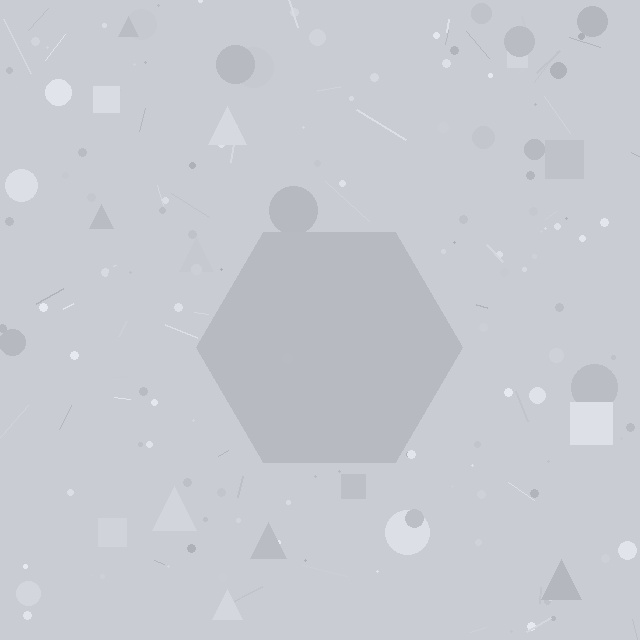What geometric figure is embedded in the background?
A hexagon is embedded in the background.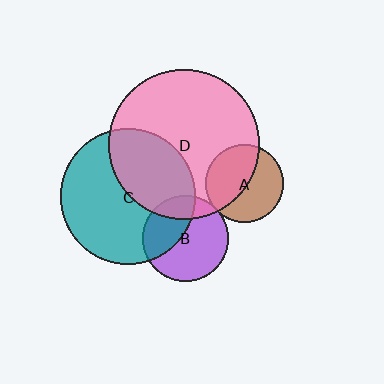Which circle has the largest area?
Circle D (pink).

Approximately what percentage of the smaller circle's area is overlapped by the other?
Approximately 5%.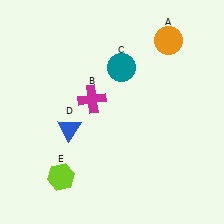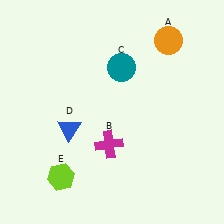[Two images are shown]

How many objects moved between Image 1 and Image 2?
1 object moved between the two images.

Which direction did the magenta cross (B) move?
The magenta cross (B) moved down.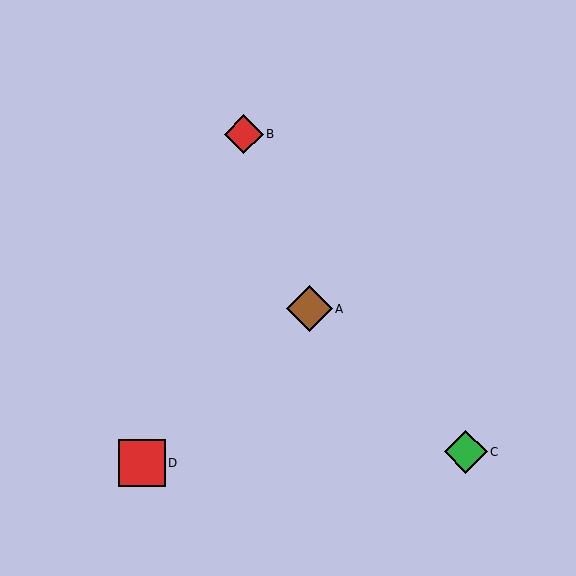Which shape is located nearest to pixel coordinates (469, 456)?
The green diamond (labeled C) at (466, 452) is nearest to that location.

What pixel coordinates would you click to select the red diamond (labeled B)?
Click at (244, 134) to select the red diamond B.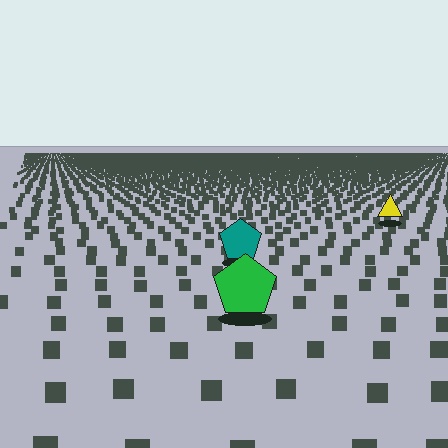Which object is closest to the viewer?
The green pentagon is closest. The texture marks near it are larger and more spread out.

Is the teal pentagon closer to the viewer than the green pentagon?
No. The green pentagon is closer — you can tell from the texture gradient: the ground texture is coarser near it.